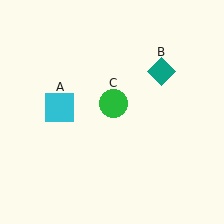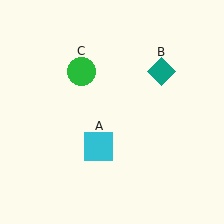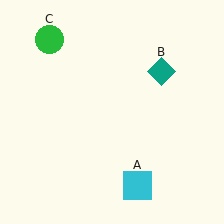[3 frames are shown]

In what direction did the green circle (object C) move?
The green circle (object C) moved up and to the left.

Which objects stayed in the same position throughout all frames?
Teal diamond (object B) remained stationary.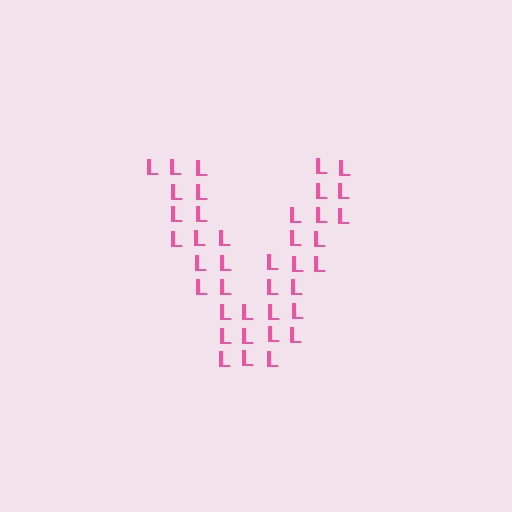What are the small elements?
The small elements are letter L's.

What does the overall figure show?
The overall figure shows the letter V.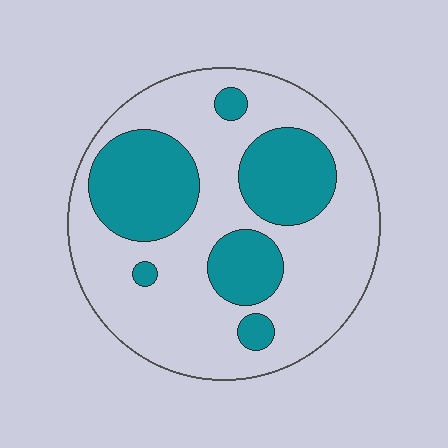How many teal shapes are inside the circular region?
6.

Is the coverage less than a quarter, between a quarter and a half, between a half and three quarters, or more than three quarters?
Between a quarter and a half.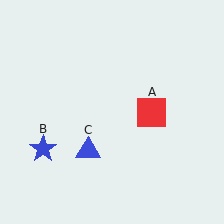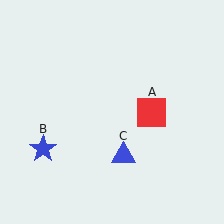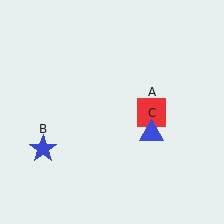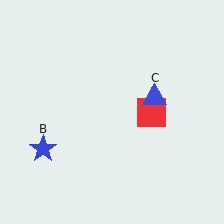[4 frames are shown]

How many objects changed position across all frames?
1 object changed position: blue triangle (object C).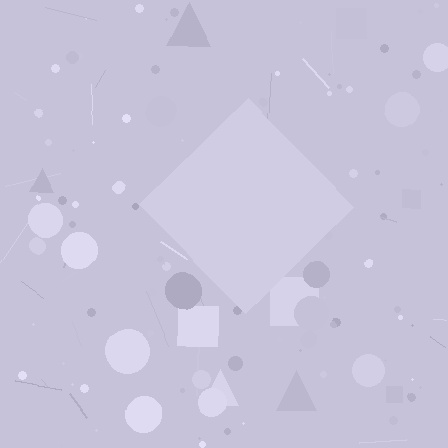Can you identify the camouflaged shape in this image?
The camouflaged shape is a diamond.